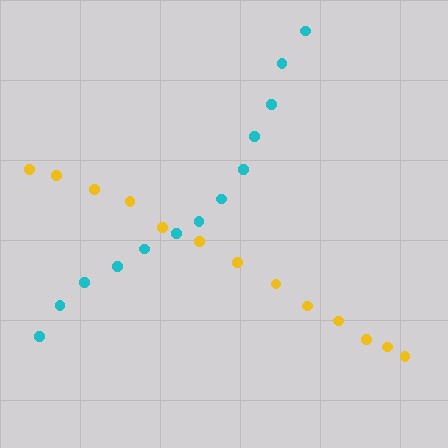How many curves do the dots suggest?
There are 2 distinct paths.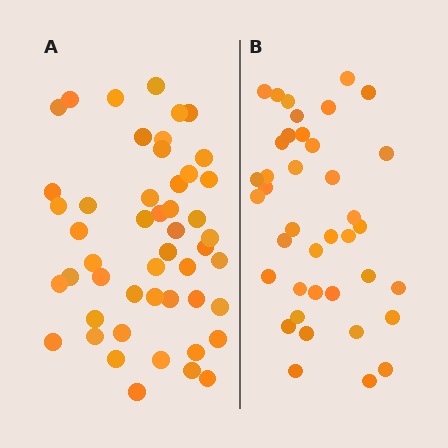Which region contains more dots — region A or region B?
Region A (the left region) has more dots.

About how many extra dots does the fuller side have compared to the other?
Region A has roughly 10 or so more dots than region B.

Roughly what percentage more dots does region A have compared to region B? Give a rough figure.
About 25% more.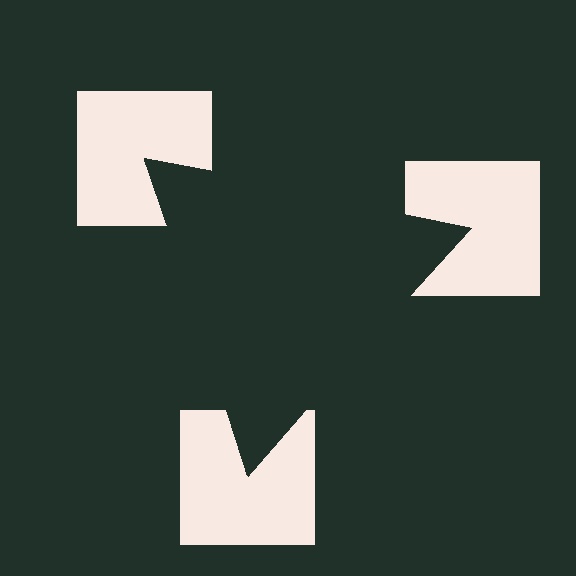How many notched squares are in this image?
There are 3 — one at each vertex of the illusory triangle.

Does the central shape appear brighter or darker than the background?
It typically appears slightly darker than the background, even though no actual brightness change is drawn.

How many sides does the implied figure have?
3 sides.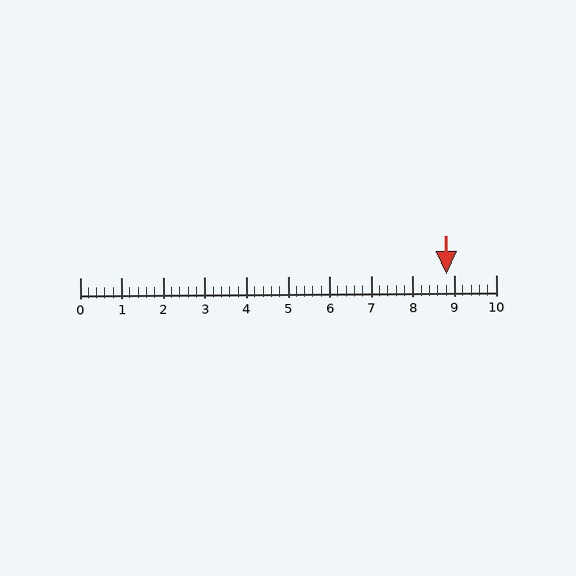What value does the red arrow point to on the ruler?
The red arrow points to approximately 8.8.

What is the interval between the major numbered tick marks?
The major tick marks are spaced 1 units apart.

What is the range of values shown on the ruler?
The ruler shows values from 0 to 10.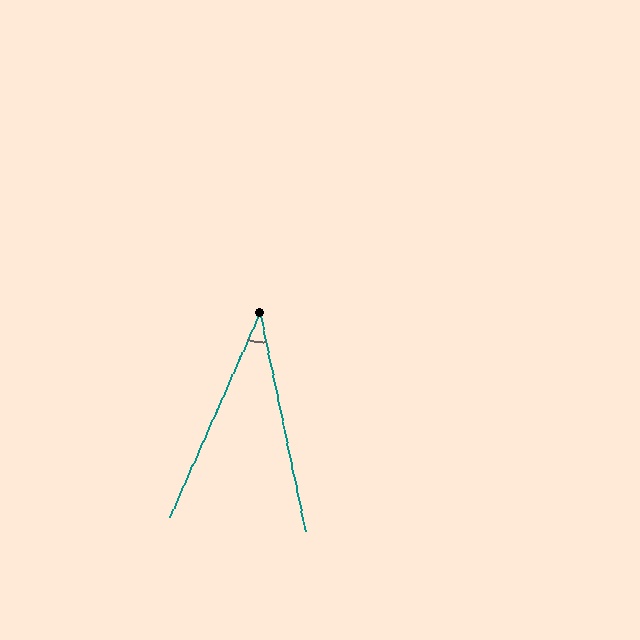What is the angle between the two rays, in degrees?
Approximately 35 degrees.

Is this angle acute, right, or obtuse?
It is acute.